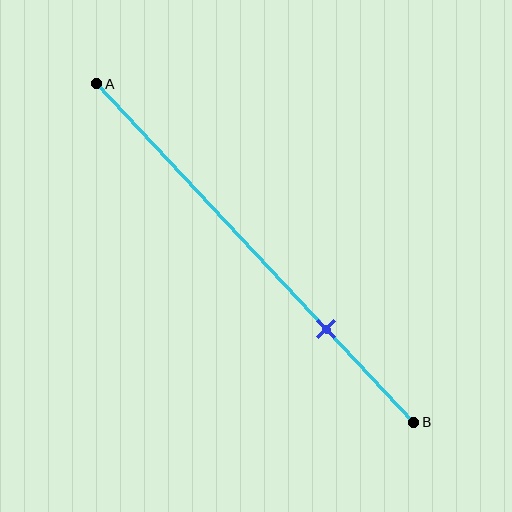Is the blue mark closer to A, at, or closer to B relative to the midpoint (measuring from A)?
The blue mark is closer to point B than the midpoint of segment AB.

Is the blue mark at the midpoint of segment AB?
No, the mark is at about 70% from A, not at the 50% midpoint.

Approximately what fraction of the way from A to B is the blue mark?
The blue mark is approximately 70% of the way from A to B.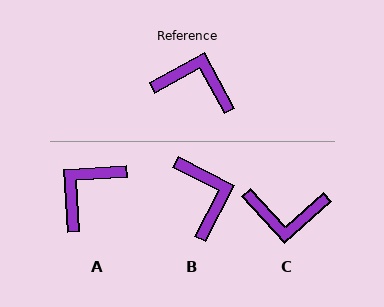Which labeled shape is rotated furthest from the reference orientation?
C, about 167 degrees away.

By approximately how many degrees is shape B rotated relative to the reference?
Approximately 56 degrees clockwise.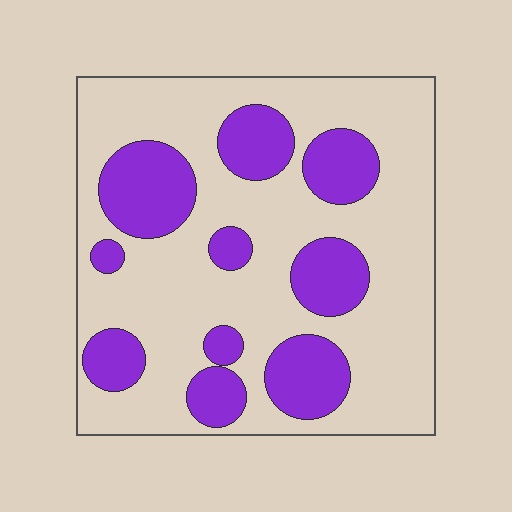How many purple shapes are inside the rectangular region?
10.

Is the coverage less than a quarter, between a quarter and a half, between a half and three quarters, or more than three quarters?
Between a quarter and a half.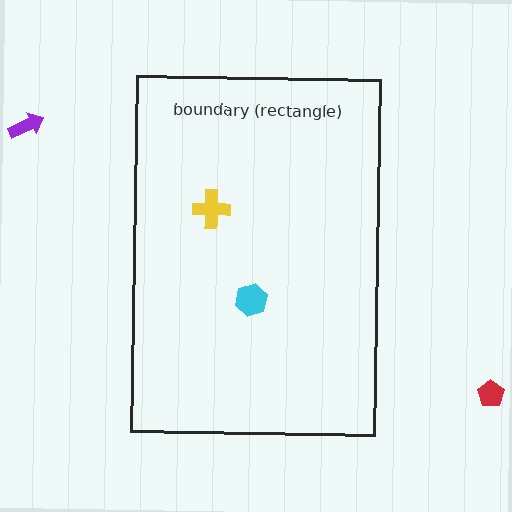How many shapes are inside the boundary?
2 inside, 2 outside.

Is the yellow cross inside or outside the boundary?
Inside.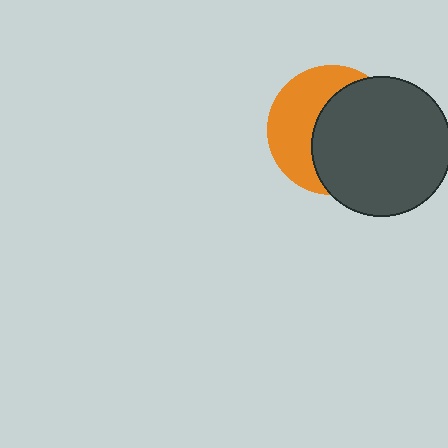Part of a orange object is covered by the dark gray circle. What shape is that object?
It is a circle.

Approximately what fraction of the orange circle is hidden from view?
Roughly 57% of the orange circle is hidden behind the dark gray circle.